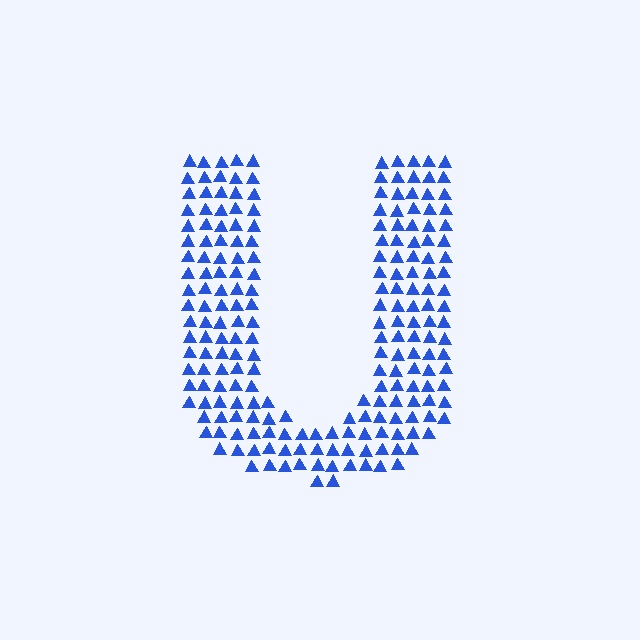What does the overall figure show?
The overall figure shows the letter U.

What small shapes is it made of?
It is made of small triangles.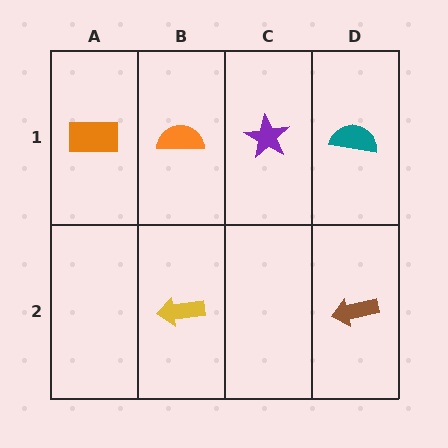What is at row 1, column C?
A purple star.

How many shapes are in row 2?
2 shapes.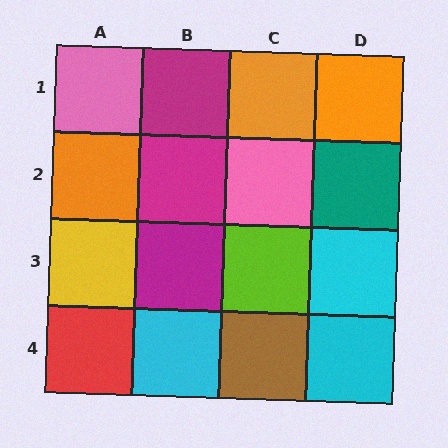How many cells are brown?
1 cell is brown.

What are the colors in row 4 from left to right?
Red, cyan, brown, cyan.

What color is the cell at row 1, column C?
Orange.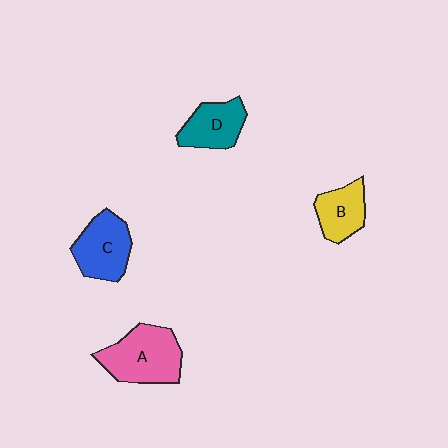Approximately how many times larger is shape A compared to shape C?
Approximately 1.2 times.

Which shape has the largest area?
Shape A (pink).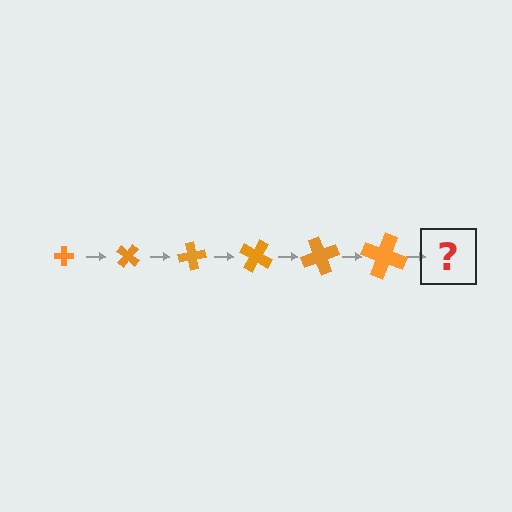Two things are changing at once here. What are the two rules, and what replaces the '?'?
The two rules are that the cross grows larger each step and it rotates 40 degrees each step. The '?' should be a cross, larger than the previous one and rotated 240 degrees from the start.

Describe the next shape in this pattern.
It should be a cross, larger than the previous one and rotated 240 degrees from the start.